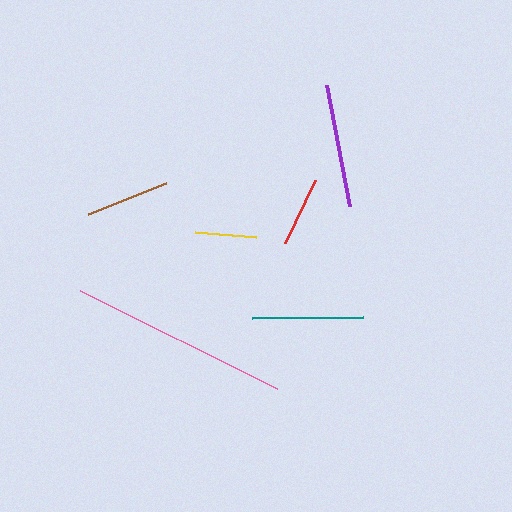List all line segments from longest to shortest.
From longest to shortest: pink, purple, teal, brown, red, yellow.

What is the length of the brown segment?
The brown segment is approximately 84 pixels long.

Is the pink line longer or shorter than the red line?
The pink line is longer than the red line.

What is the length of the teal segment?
The teal segment is approximately 111 pixels long.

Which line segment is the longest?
The pink line is the longest at approximately 219 pixels.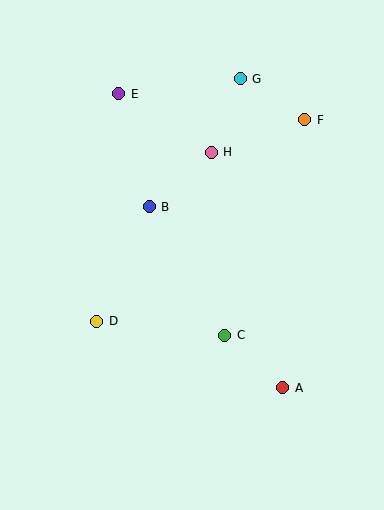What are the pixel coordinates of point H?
Point H is at (211, 152).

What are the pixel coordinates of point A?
Point A is at (283, 388).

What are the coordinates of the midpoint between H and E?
The midpoint between H and E is at (165, 123).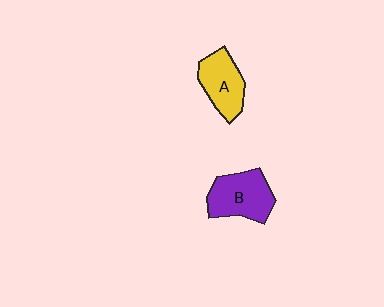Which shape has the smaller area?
Shape A (yellow).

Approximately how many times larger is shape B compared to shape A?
Approximately 1.2 times.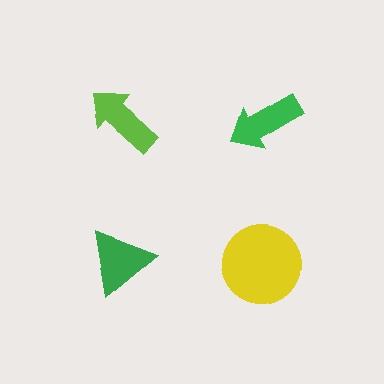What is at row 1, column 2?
A green arrow.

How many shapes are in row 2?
2 shapes.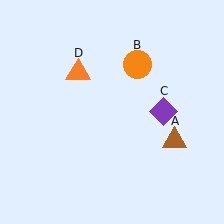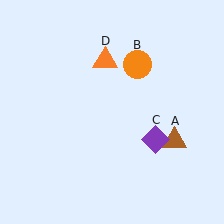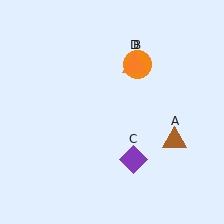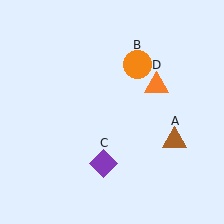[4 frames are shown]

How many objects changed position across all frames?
2 objects changed position: purple diamond (object C), orange triangle (object D).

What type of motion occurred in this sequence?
The purple diamond (object C), orange triangle (object D) rotated clockwise around the center of the scene.